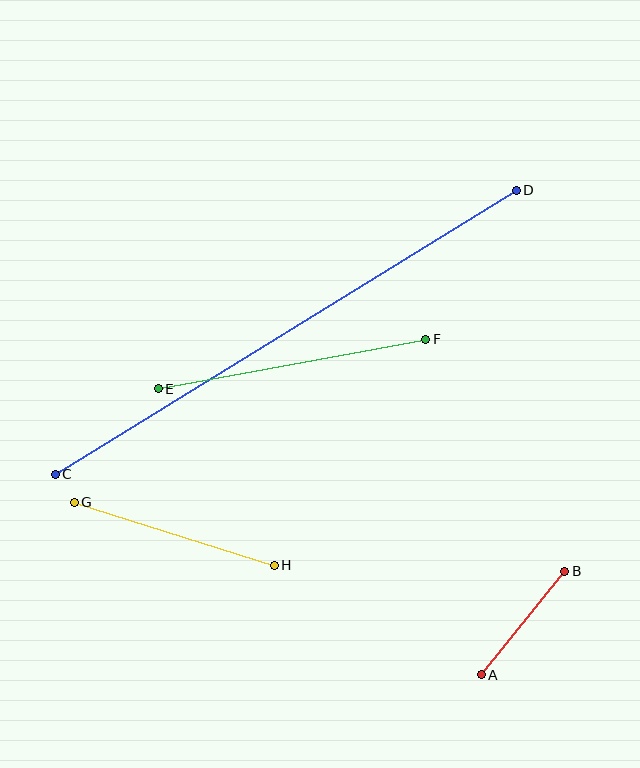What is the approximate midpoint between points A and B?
The midpoint is at approximately (523, 623) pixels.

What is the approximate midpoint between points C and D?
The midpoint is at approximately (286, 332) pixels.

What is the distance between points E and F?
The distance is approximately 272 pixels.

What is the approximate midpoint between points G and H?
The midpoint is at approximately (174, 534) pixels.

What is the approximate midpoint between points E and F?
The midpoint is at approximately (292, 364) pixels.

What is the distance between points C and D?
The distance is approximately 541 pixels.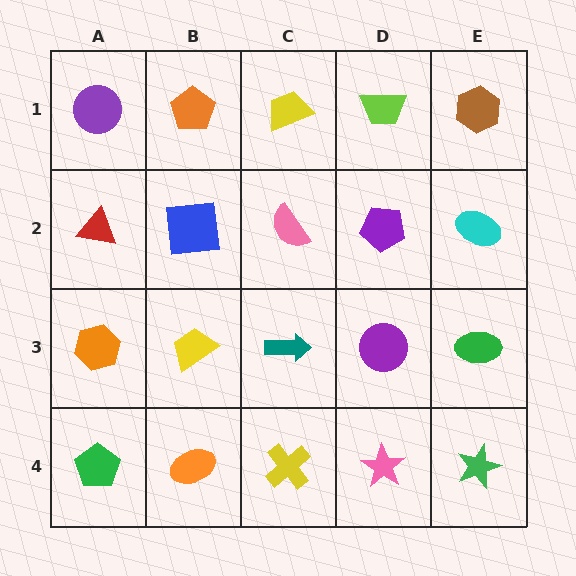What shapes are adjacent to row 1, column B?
A blue square (row 2, column B), a purple circle (row 1, column A), a yellow trapezoid (row 1, column C).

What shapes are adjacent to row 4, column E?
A green ellipse (row 3, column E), a pink star (row 4, column D).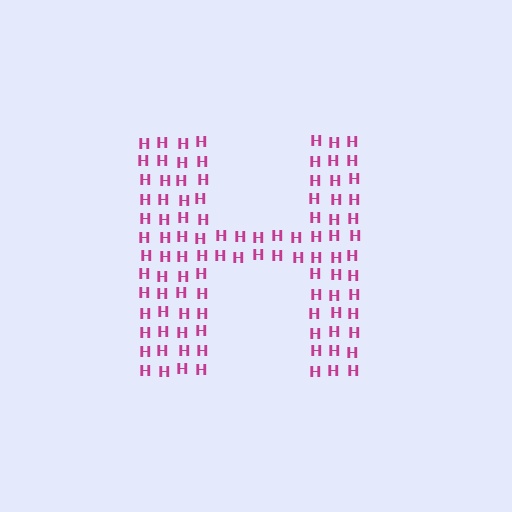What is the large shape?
The large shape is the letter H.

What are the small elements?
The small elements are letter H's.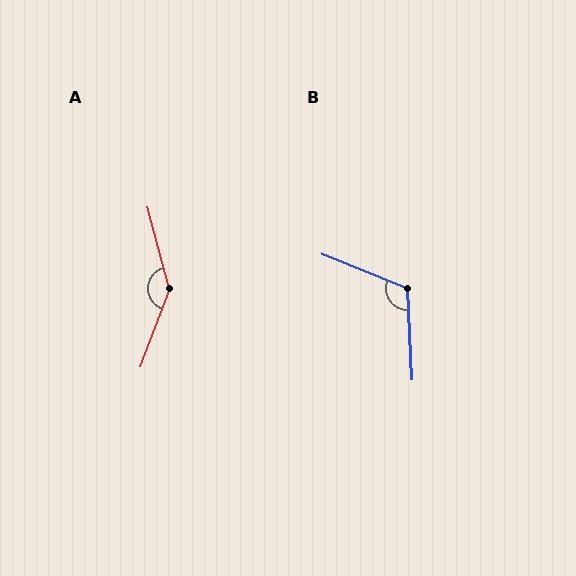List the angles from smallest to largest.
B (115°), A (144°).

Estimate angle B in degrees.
Approximately 115 degrees.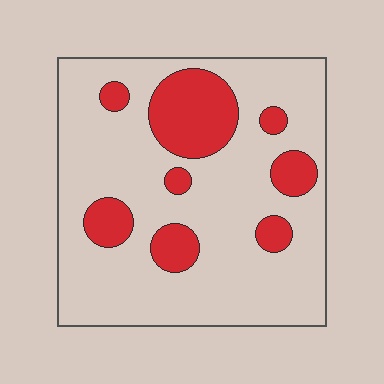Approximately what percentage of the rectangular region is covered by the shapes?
Approximately 20%.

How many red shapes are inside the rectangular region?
8.